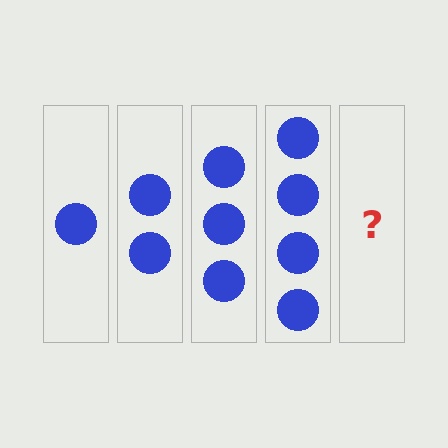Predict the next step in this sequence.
The next step is 5 circles.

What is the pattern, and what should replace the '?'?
The pattern is that each step adds one more circle. The '?' should be 5 circles.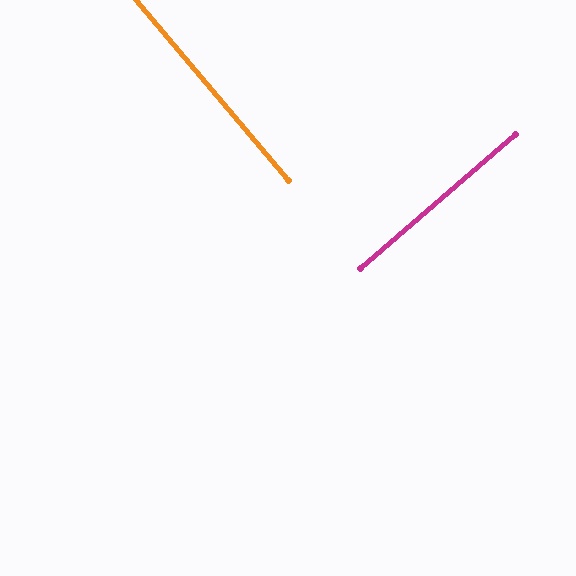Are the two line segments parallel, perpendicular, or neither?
Perpendicular — they meet at approximately 89°.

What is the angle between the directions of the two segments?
Approximately 89 degrees.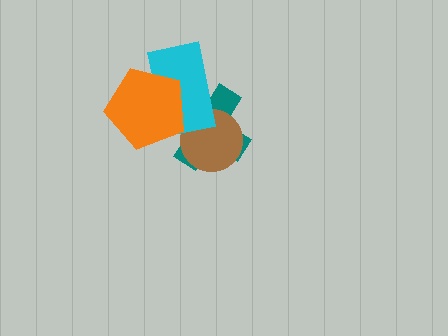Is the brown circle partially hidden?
Yes, it is partially covered by another shape.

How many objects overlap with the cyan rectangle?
3 objects overlap with the cyan rectangle.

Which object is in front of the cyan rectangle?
The orange pentagon is in front of the cyan rectangle.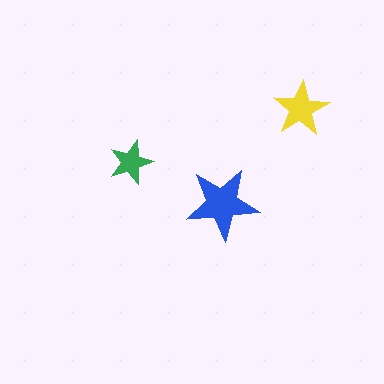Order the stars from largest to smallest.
the blue one, the yellow one, the green one.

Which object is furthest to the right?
The yellow star is rightmost.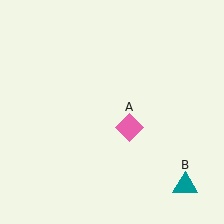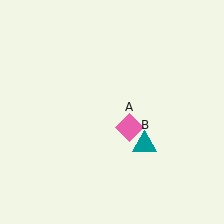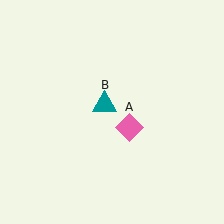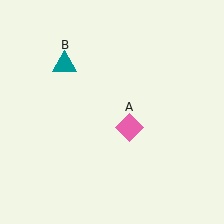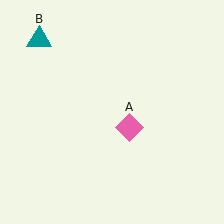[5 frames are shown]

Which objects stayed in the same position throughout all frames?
Pink diamond (object A) remained stationary.